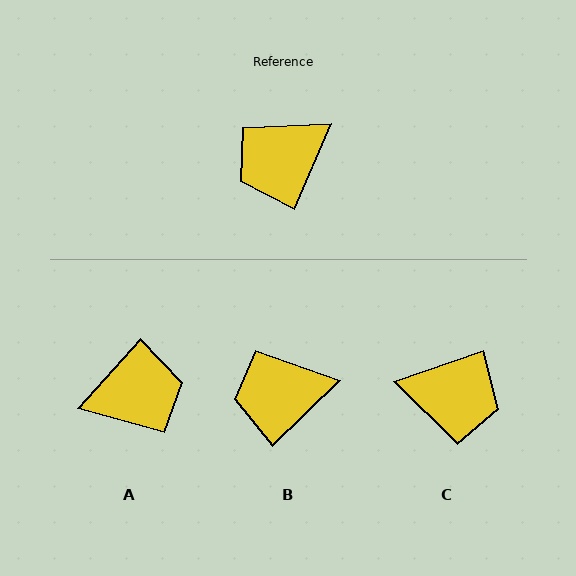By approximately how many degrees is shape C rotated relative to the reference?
Approximately 133 degrees counter-clockwise.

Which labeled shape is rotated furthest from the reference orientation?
A, about 161 degrees away.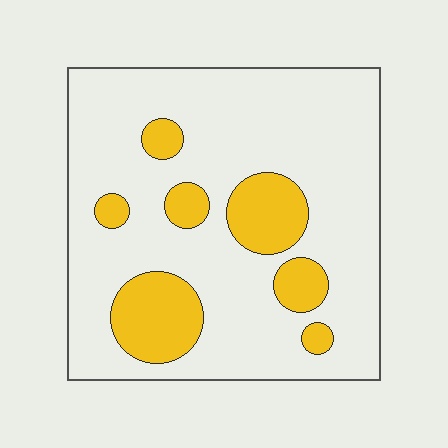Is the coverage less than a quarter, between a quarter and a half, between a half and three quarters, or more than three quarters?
Less than a quarter.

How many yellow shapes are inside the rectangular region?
7.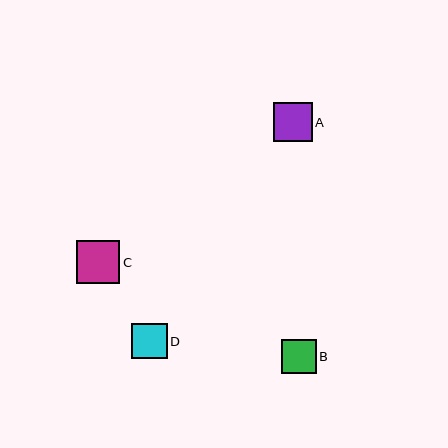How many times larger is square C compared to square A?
Square C is approximately 1.1 times the size of square A.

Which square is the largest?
Square C is the largest with a size of approximately 43 pixels.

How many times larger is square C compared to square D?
Square C is approximately 1.2 times the size of square D.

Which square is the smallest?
Square B is the smallest with a size of approximately 34 pixels.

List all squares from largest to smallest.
From largest to smallest: C, A, D, B.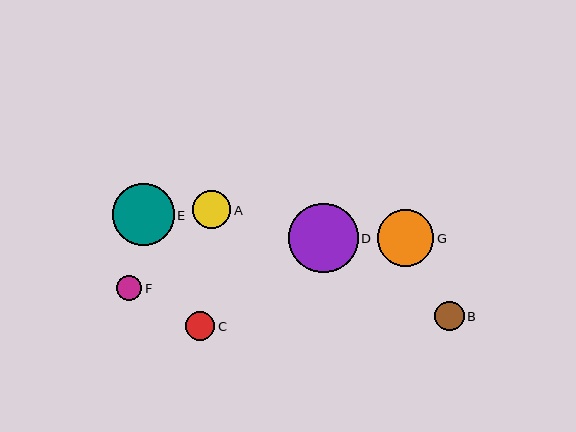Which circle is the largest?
Circle D is the largest with a size of approximately 70 pixels.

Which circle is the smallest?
Circle F is the smallest with a size of approximately 25 pixels.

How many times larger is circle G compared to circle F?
Circle G is approximately 2.3 times the size of circle F.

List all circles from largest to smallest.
From largest to smallest: D, E, G, A, B, C, F.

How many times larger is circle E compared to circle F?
Circle E is approximately 2.5 times the size of circle F.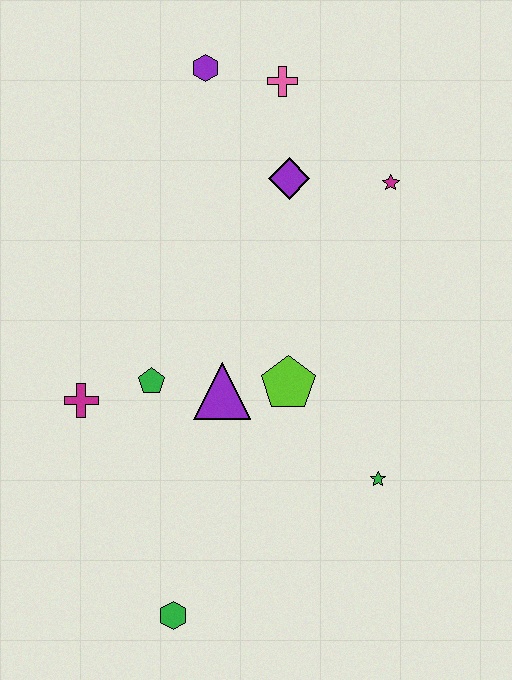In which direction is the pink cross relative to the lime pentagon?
The pink cross is above the lime pentagon.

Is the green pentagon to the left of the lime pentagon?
Yes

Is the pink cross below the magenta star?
No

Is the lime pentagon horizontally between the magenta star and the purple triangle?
Yes